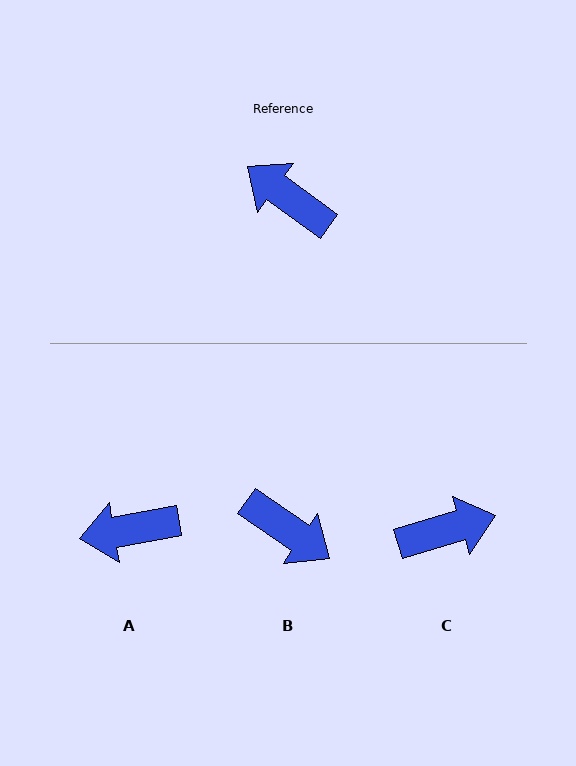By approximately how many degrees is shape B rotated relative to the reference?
Approximately 179 degrees clockwise.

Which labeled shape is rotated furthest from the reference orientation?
B, about 179 degrees away.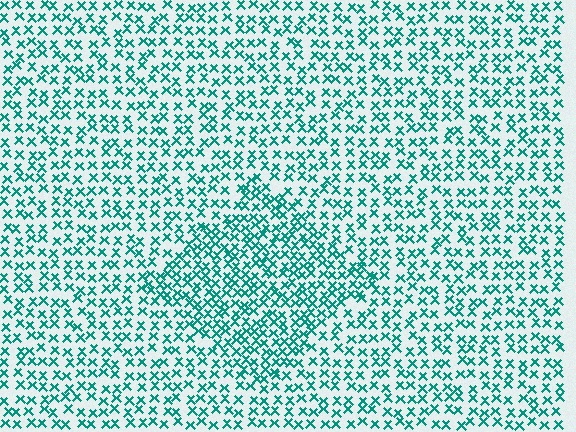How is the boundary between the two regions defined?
The boundary is defined by a change in element density (approximately 1.6x ratio). All elements are the same color, size, and shape.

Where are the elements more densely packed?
The elements are more densely packed inside the diamond boundary.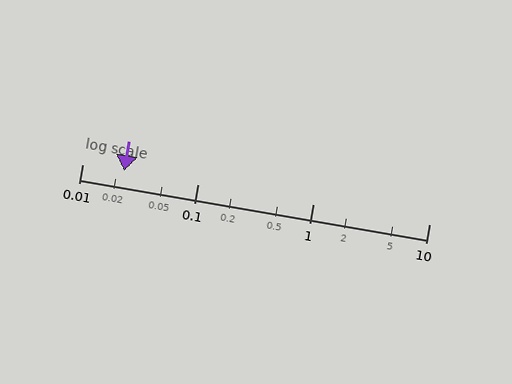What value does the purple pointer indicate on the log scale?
The pointer indicates approximately 0.023.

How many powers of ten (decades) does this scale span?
The scale spans 3 decades, from 0.01 to 10.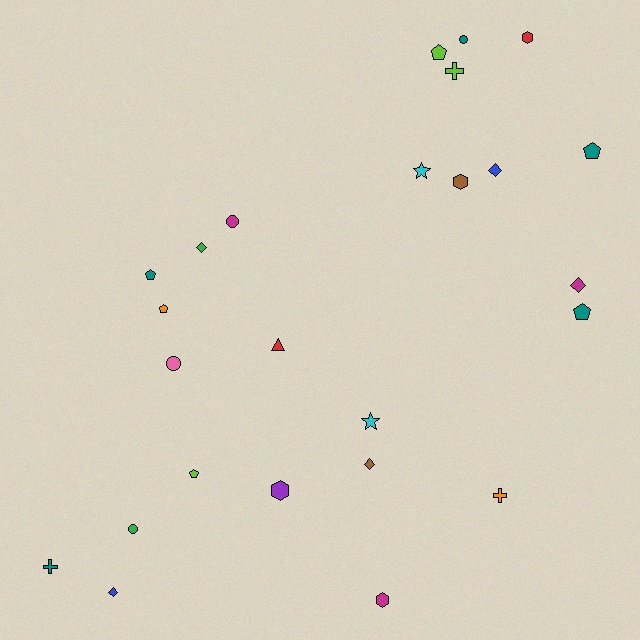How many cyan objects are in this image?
There are 2 cyan objects.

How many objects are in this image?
There are 25 objects.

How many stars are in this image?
There are 2 stars.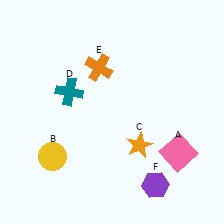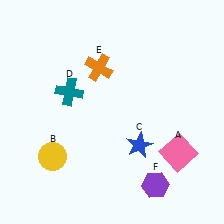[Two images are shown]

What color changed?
The star (C) changed from orange in Image 1 to blue in Image 2.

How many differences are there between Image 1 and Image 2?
There is 1 difference between the two images.